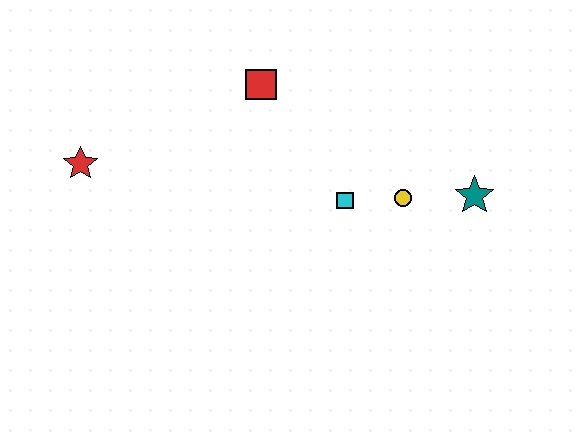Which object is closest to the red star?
The red square is closest to the red star.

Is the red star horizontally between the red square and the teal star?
No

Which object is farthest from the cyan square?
The red star is farthest from the cyan square.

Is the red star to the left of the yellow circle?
Yes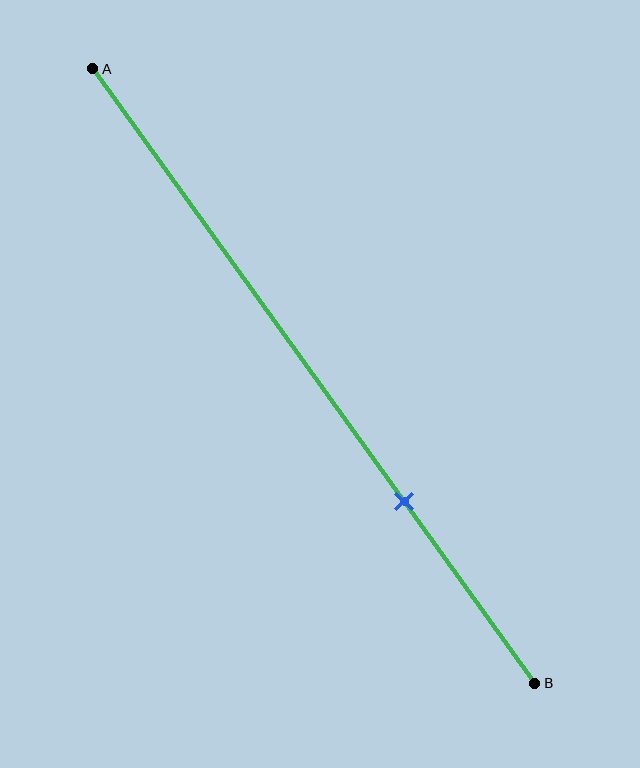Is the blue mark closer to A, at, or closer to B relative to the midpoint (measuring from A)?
The blue mark is closer to point B than the midpoint of segment AB.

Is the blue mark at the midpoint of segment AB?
No, the mark is at about 70% from A, not at the 50% midpoint.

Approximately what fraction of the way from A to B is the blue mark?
The blue mark is approximately 70% of the way from A to B.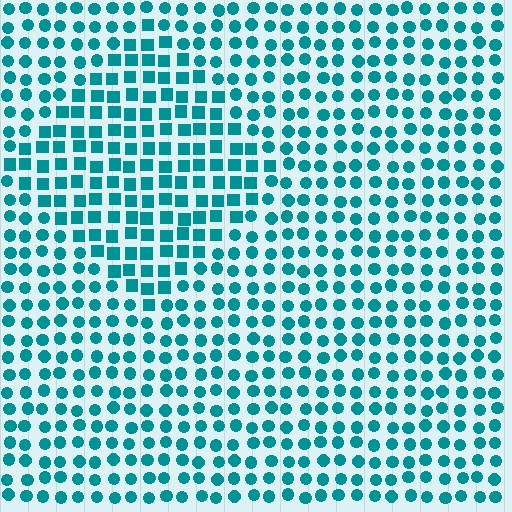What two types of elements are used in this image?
The image uses squares inside the diamond region and circles outside it.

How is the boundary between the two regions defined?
The boundary is defined by a change in element shape: squares inside vs. circles outside. All elements share the same color and spacing.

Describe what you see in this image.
The image is filled with small teal elements arranged in a uniform grid. A diamond-shaped region contains squares, while the surrounding area contains circles. The boundary is defined purely by the change in element shape.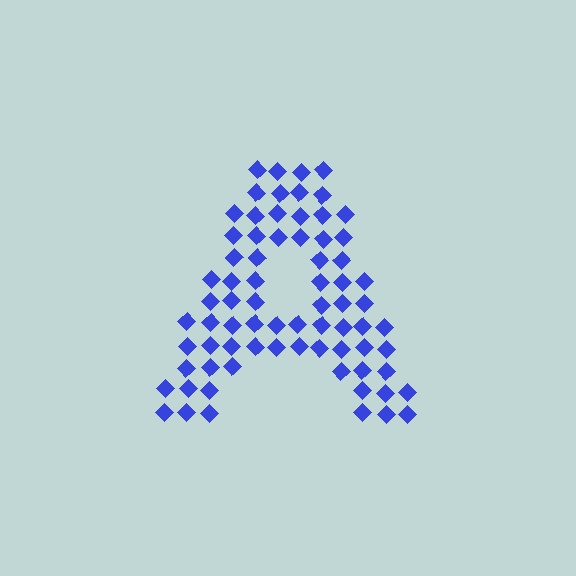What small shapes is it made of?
It is made of small diamonds.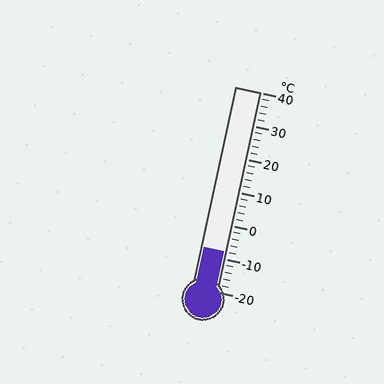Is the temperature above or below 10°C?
The temperature is below 10°C.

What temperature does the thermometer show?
The thermometer shows approximately -8°C.